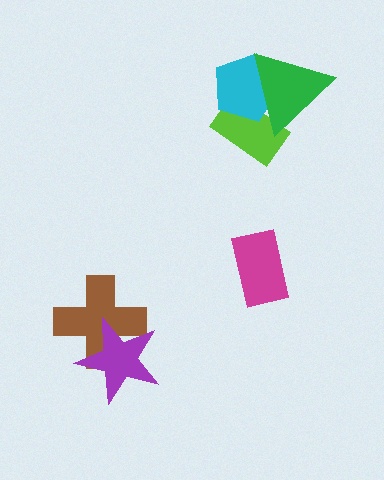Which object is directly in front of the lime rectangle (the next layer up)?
The cyan pentagon is directly in front of the lime rectangle.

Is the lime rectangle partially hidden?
Yes, it is partially covered by another shape.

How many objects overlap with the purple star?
1 object overlaps with the purple star.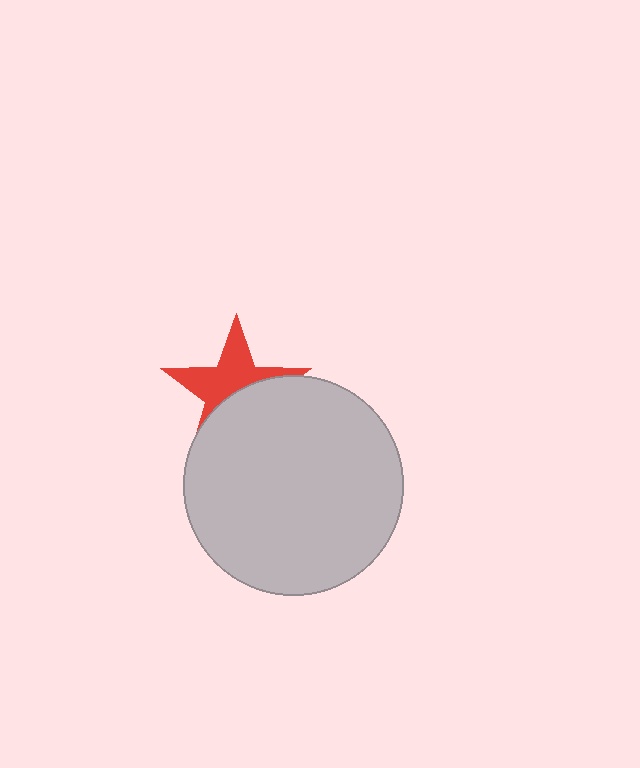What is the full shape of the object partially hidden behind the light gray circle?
The partially hidden object is a red star.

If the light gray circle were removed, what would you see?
You would see the complete red star.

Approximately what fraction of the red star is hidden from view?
Roughly 49% of the red star is hidden behind the light gray circle.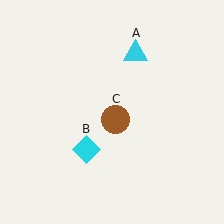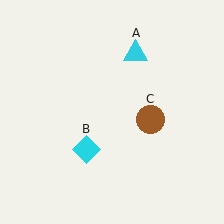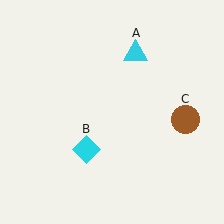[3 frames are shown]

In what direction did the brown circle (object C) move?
The brown circle (object C) moved right.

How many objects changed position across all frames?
1 object changed position: brown circle (object C).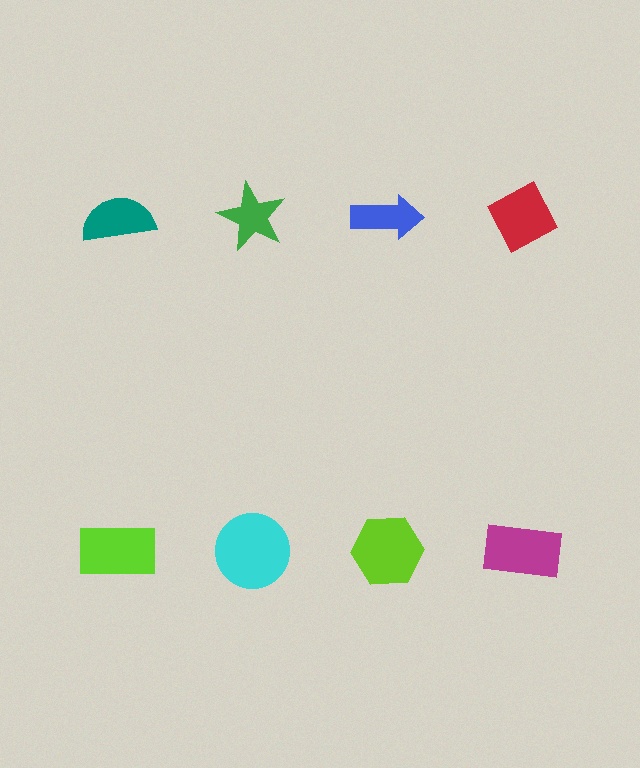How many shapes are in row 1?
4 shapes.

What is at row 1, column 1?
A teal semicircle.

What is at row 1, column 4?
A red diamond.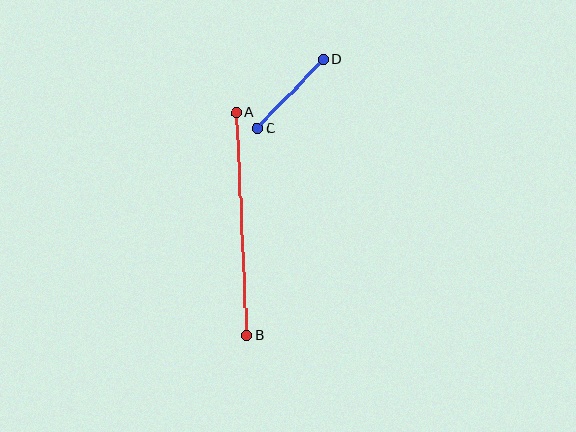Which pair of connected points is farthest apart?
Points A and B are farthest apart.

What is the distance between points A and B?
The distance is approximately 223 pixels.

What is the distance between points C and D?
The distance is approximately 95 pixels.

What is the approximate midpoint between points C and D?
The midpoint is at approximately (290, 94) pixels.